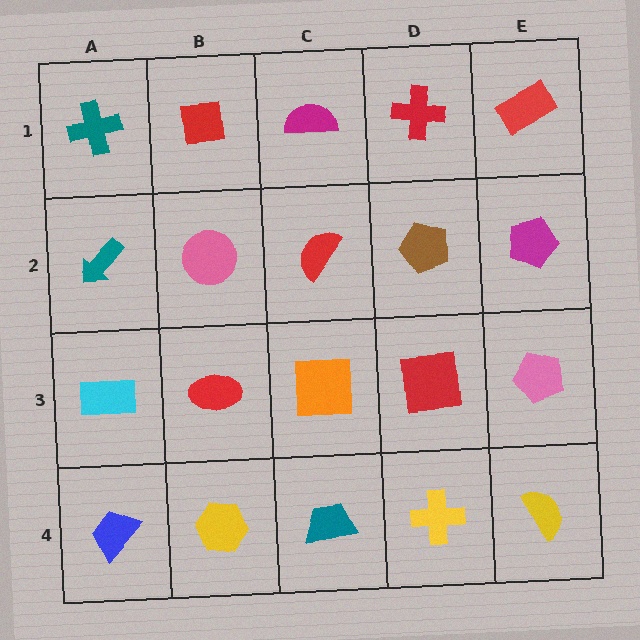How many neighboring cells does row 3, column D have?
4.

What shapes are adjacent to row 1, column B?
A pink circle (row 2, column B), a teal cross (row 1, column A), a magenta semicircle (row 1, column C).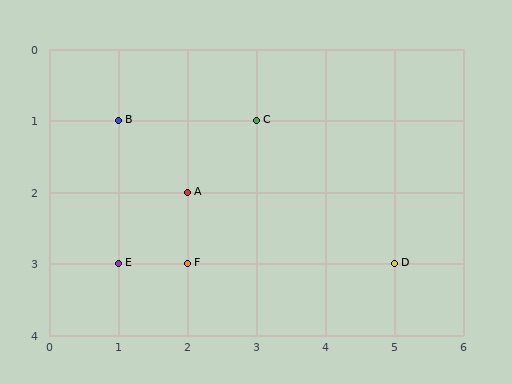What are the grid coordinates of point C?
Point C is at grid coordinates (3, 1).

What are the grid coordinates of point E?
Point E is at grid coordinates (1, 3).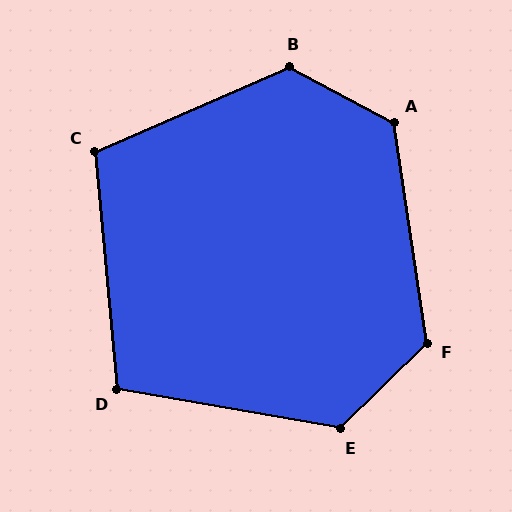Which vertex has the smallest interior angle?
D, at approximately 105 degrees.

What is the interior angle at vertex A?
Approximately 126 degrees (obtuse).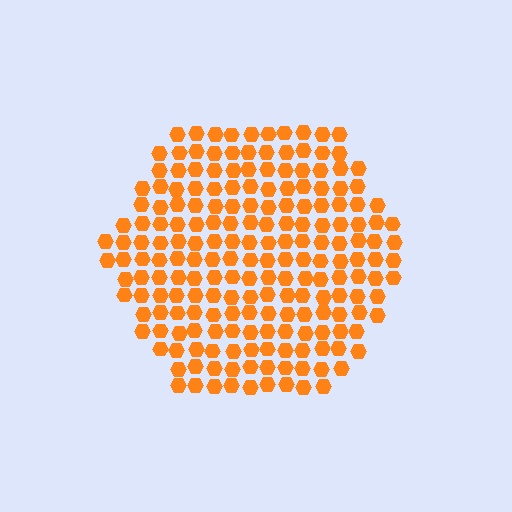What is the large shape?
The large shape is a hexagon.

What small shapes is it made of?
It is made of small hexagons.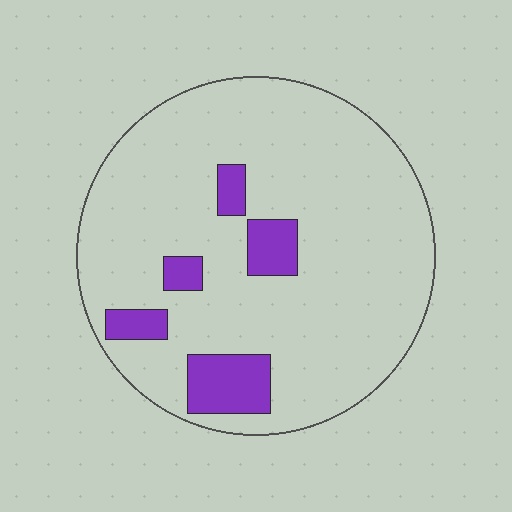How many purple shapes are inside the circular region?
5.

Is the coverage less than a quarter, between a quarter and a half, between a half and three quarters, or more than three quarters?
Less than a quarter.